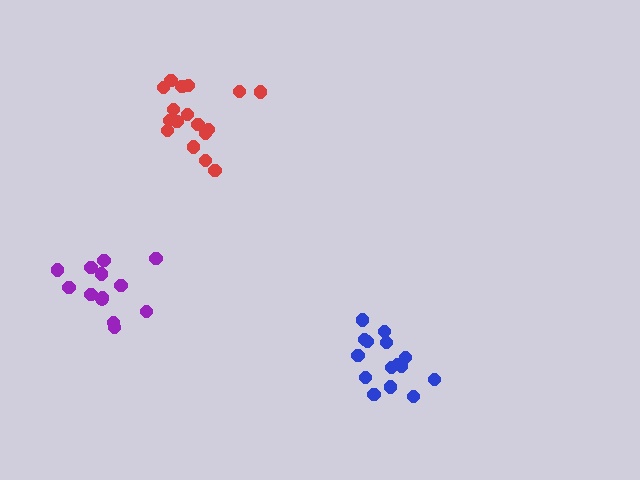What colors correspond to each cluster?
The clusters are colored: red, blue, purple.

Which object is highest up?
The red cluster is topmost.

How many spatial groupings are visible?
There are 3 spatial groupings.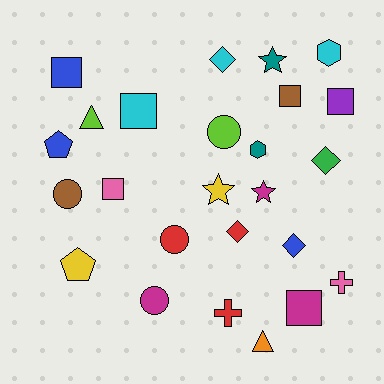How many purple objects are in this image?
There is 1 purple object.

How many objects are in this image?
There are 25 objects.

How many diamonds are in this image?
There are 4 diamonds.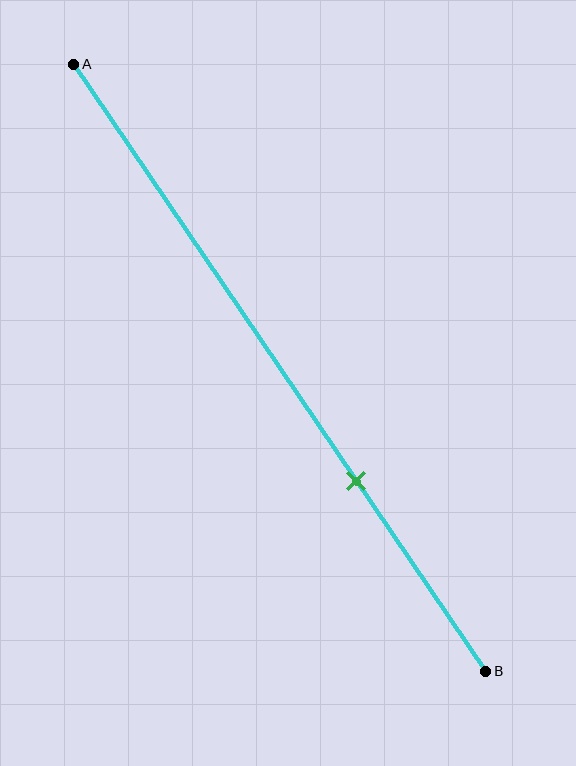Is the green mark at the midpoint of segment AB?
No, the mark is at about 70% from A, not at the 50% midpoint.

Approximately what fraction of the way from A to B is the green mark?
The green mark is approximately 70% of the way from A to B.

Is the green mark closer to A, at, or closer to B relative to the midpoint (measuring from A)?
The green mark is closer to point B than the midpoint of segment AB.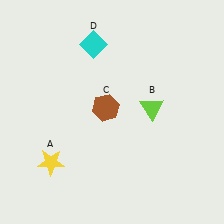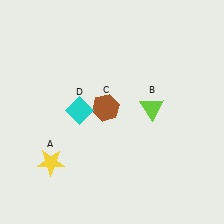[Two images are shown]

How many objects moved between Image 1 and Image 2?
1 object moved between the two images.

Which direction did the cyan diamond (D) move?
The cyan diamond (D) moved down.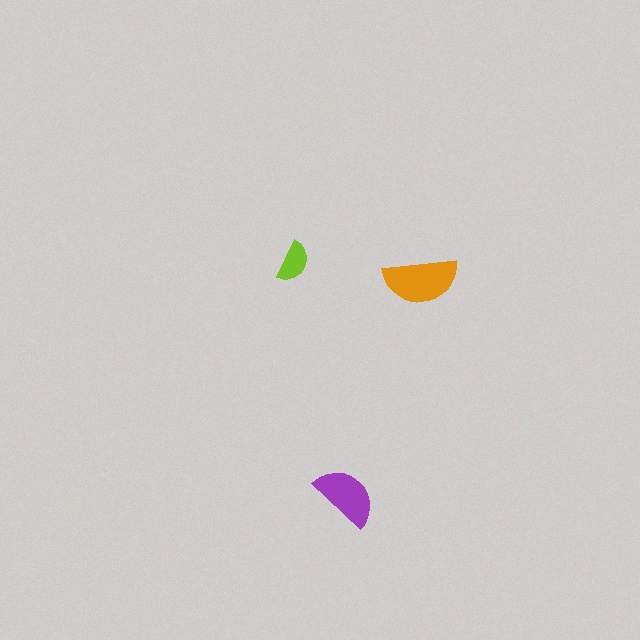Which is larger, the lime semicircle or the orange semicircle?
The orange one.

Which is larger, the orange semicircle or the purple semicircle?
The orange one.